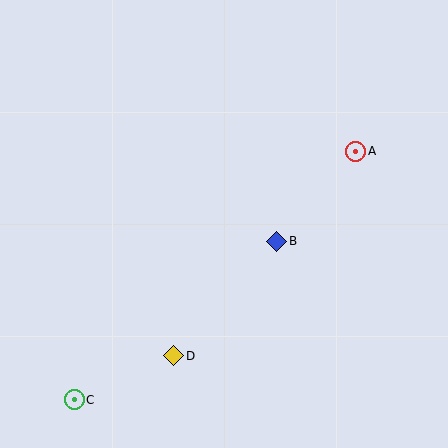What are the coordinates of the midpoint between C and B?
The midpoint between C and B is at (176, 320).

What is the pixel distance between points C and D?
The distance between C and D is 109 pixels.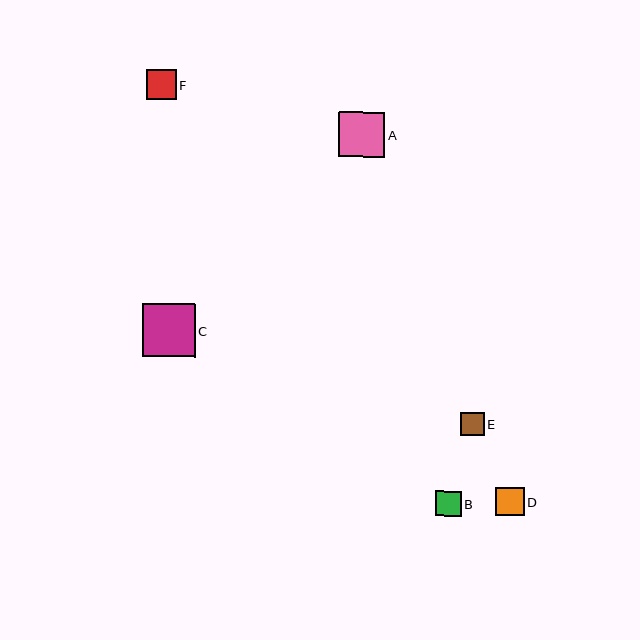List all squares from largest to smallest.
From largest to smallest: C, A, F, D, B, E.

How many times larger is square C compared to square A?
Square C is approximately 1.2 times the size of square A.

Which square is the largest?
Square C is the largest with a size of approximately 53 pixels.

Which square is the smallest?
Square E is the smallest with a size of approximately 23 pixels.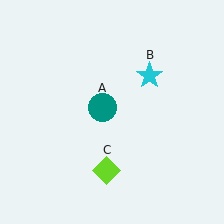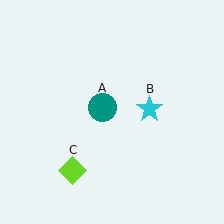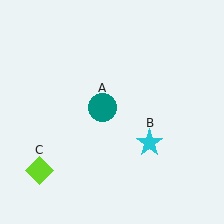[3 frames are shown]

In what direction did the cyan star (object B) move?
The cyan star (object B) moved down.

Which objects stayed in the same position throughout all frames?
Teal circle (object A) remained stationary.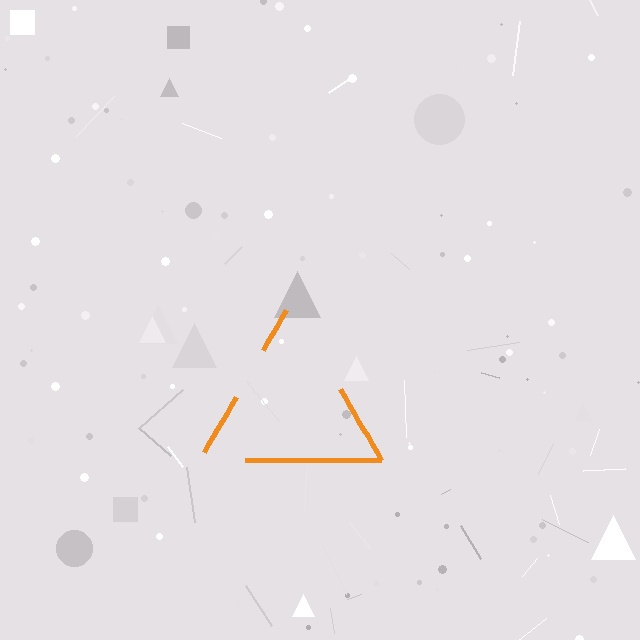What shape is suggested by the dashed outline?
The dashed outline suggests a triangle.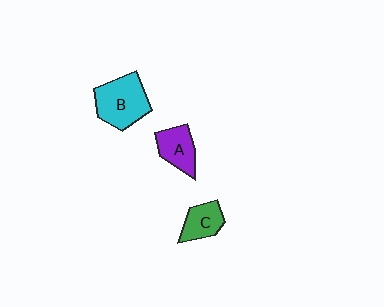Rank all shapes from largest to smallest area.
From largest to smallest: B (cyan), A (purple), C (green).